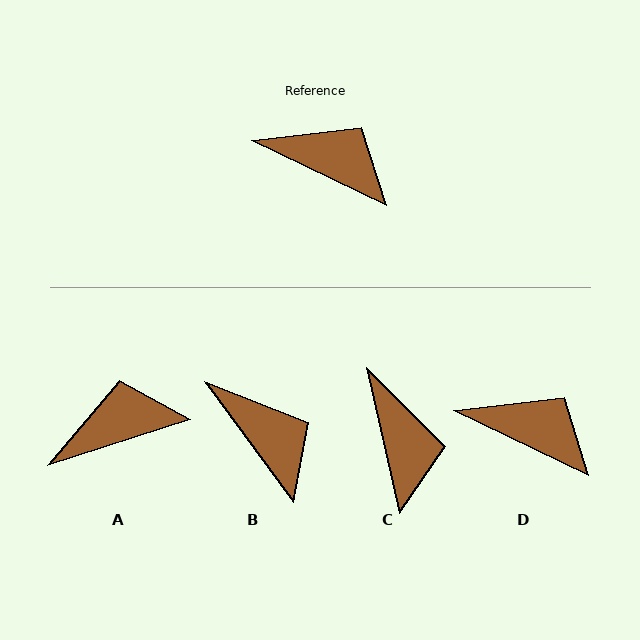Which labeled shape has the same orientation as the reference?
D.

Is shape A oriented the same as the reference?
No, it is off by about 44 degrees.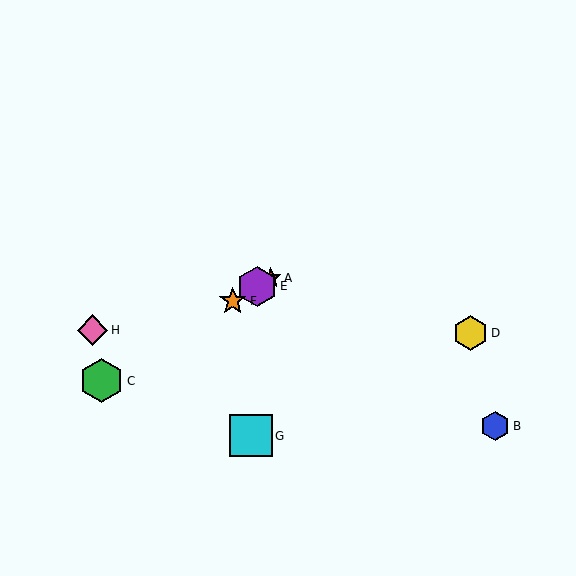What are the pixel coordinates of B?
Object B is at (495, 426).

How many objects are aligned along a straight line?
4 objects (A, C, E, F) are aligned along a straight line.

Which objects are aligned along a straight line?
Objects A, C, E, F are aligned along a straight line.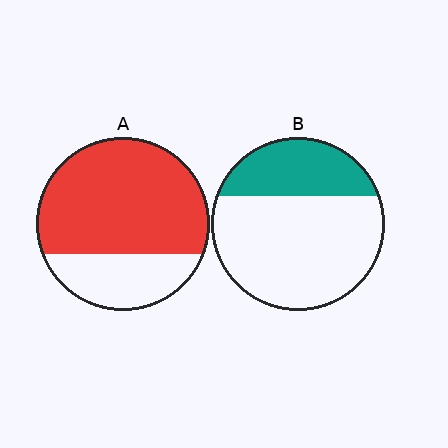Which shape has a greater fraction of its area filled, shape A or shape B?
Shape A.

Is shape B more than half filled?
No.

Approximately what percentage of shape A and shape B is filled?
A is approximately 70% and B is approximately 30%.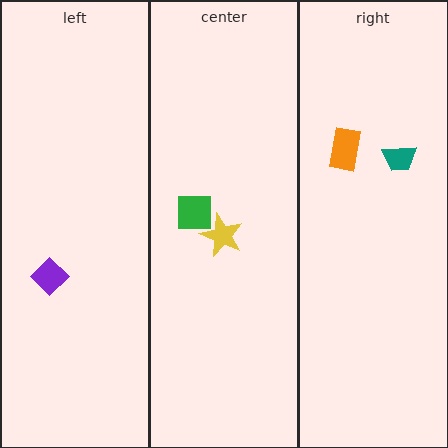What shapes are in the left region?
The purple diamond.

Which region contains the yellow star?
The center region.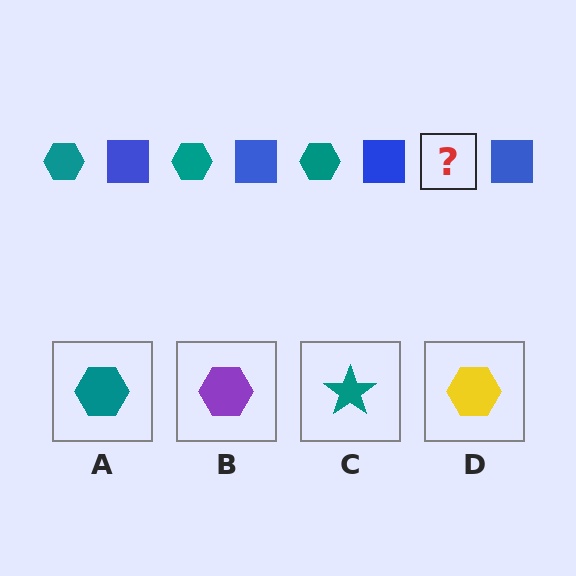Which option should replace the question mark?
Option A.